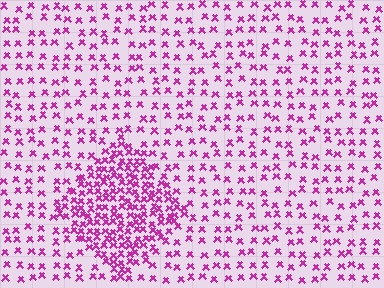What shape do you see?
I see a diamond.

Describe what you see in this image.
The image contains small magenta elements arranged at two different densities. A diamond-shaped region is visible where the elements are more densely packed than the surrounding area.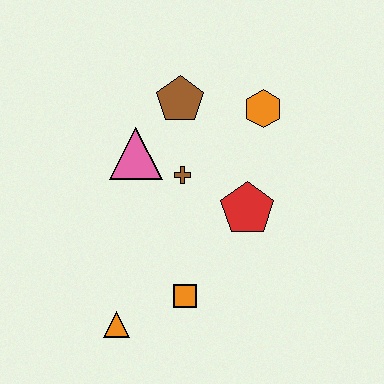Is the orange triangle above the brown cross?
No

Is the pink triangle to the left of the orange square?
Yes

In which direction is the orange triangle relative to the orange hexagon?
The orange triangle is below the orange hexagon.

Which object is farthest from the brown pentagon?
The orange triangle is farthest from the brown pentagon.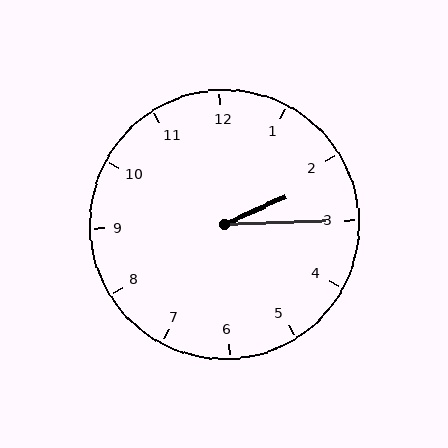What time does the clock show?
2:15.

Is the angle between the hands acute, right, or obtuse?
It is acute.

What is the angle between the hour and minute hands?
Approximately 22 degrees.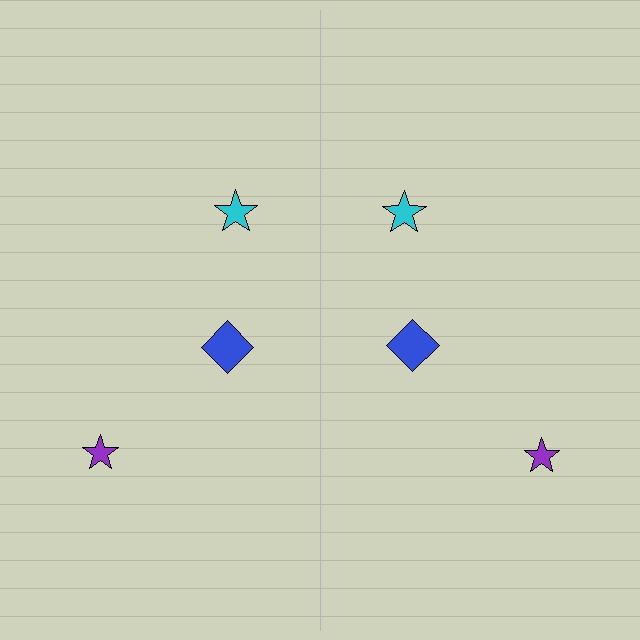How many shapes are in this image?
There are 6 shapes in this image.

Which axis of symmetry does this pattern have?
The pattern has a vertical axis of symmetry running through the center of the image.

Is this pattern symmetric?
Yes, this pattern has bilateral (reflection) symmetry.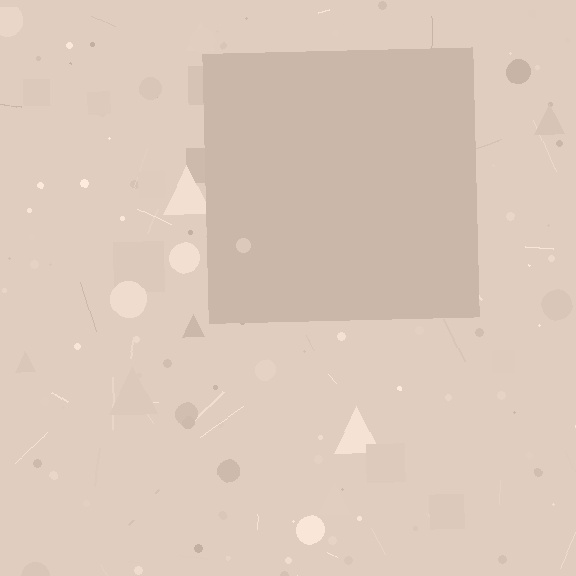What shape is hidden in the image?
A square is hidden in the image.